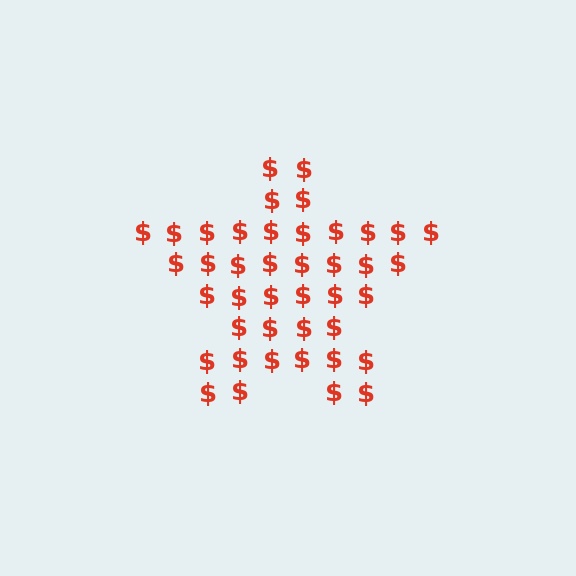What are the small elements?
The small elements are dollar signs.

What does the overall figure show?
The overall figure shows a star.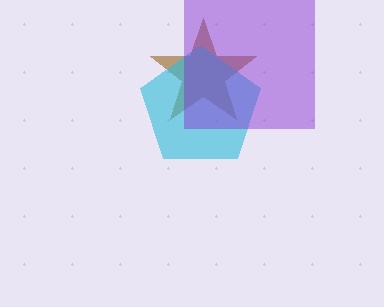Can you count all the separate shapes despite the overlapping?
Yes, there are 3 separate shapes.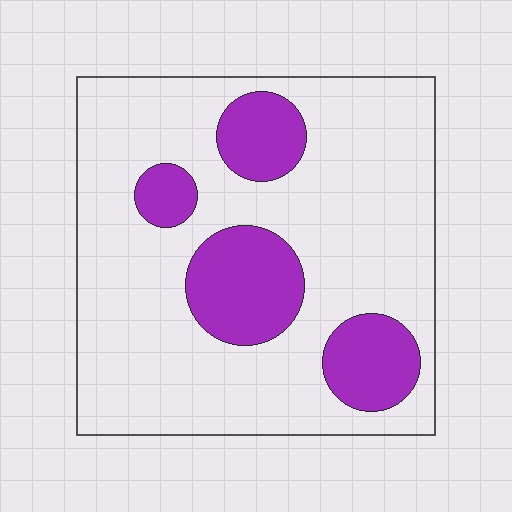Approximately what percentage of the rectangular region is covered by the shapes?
Approximately 20%.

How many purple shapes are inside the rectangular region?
4.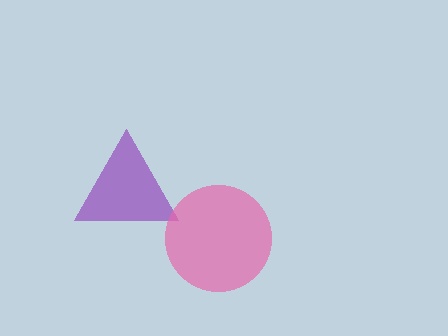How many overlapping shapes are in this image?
There are 2 overlapping shapes in the image.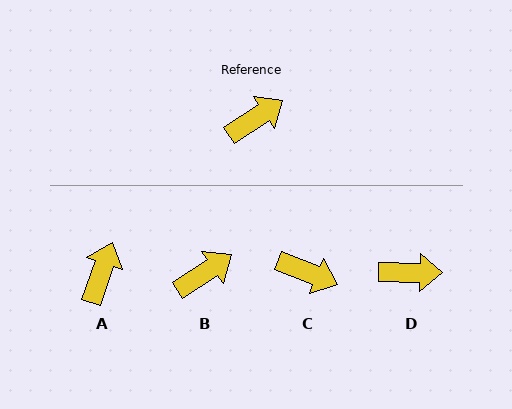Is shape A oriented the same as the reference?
No, it is off by about 37 degrees.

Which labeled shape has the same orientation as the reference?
B.